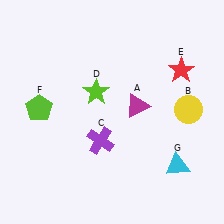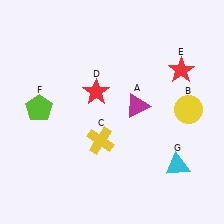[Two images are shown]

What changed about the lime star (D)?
In Image 1, D is lime. In Image 2, it changed to red.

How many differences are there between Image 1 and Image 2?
There are 2 differences between the two images.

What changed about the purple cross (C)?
In Image 1, C is purple. In Image 2, it changed to yellow.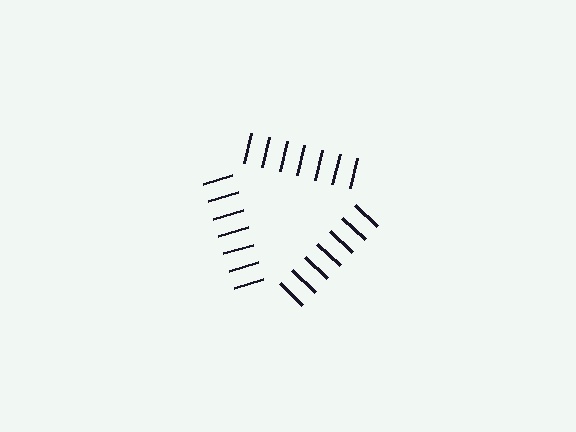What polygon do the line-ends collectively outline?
An illusory triangle — the line segments terminate on its edges but no continuous stroke is drawn.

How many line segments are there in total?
21 — 7 along each of the 3 edges.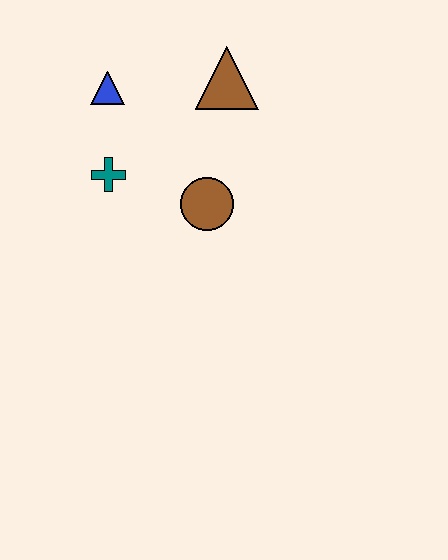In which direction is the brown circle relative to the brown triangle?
The brown circle is below the brown triangle.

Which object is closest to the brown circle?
The teal cross is closest to the brown circle.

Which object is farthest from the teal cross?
The brown triangle is farthest from the teal cross.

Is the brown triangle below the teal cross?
No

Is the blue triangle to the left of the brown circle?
Yes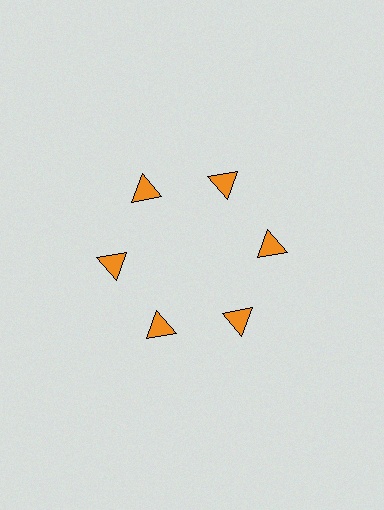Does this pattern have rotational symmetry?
Yes, this pattern has 6-fold rotational symmetry. It looks the same after rotating 60 degrees around the center.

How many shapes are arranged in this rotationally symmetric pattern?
There are 6 shapes, arranged in 6 groups of 1.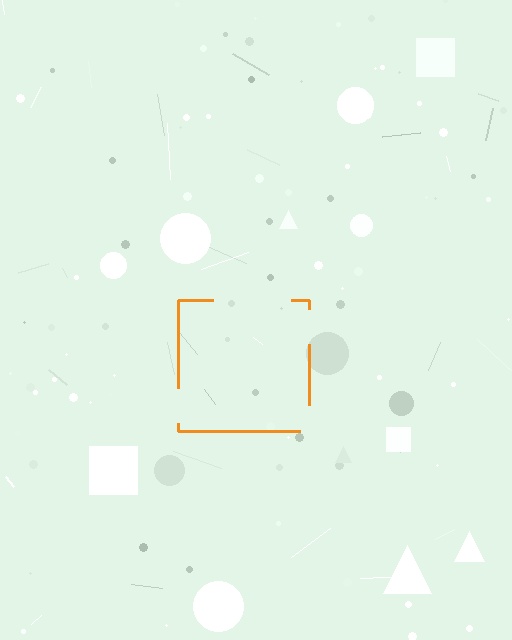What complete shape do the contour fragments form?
The contour fragments form a square.